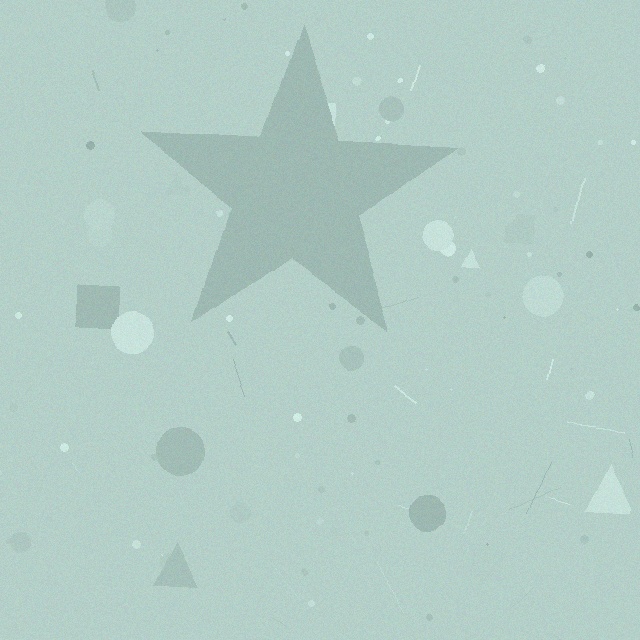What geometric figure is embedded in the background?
A star is embedded in the background.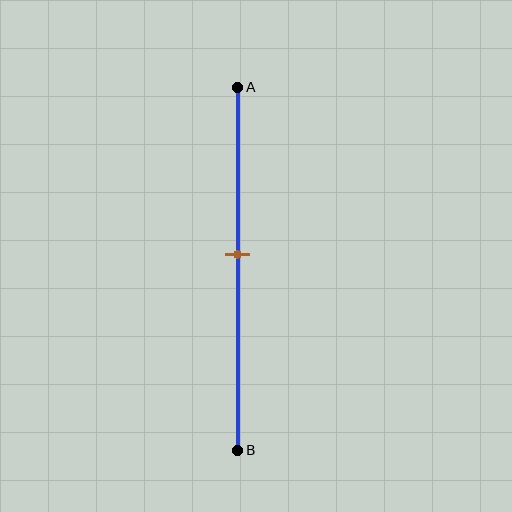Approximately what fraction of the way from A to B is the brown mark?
The brown mark is approximately 45% of the way from A to B.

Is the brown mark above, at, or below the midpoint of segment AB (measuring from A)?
The brown mark is above the midpoint of segment AB.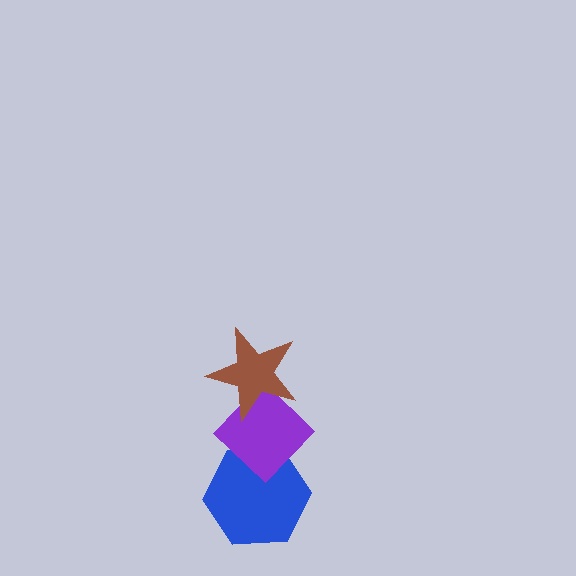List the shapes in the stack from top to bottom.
From top to bottom: the brown star, the purple diamond, the blue hexagon.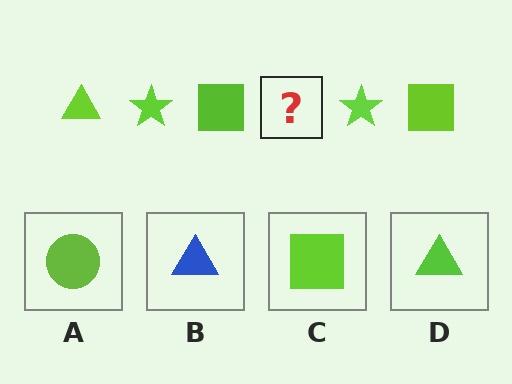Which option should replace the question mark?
Option D.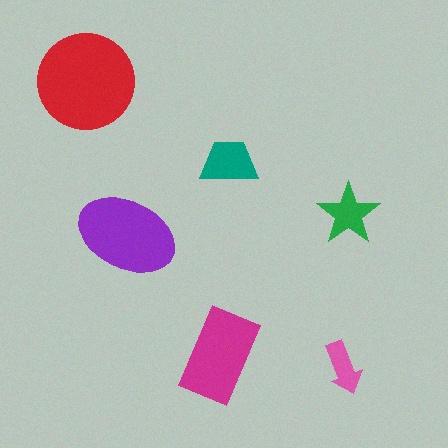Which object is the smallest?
The pink arrow.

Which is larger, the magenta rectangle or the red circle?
The red circle.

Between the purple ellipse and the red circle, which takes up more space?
The red circle.